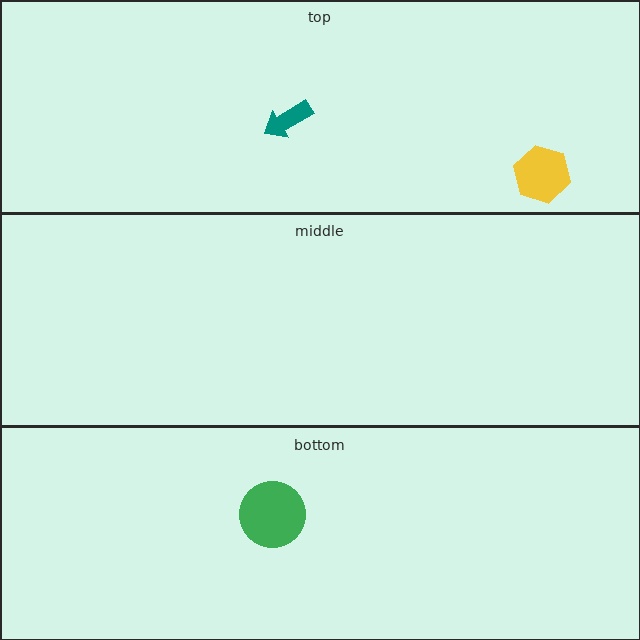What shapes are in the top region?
The teal arrow, the yellow hexagon.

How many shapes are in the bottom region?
1.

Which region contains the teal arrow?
The top region.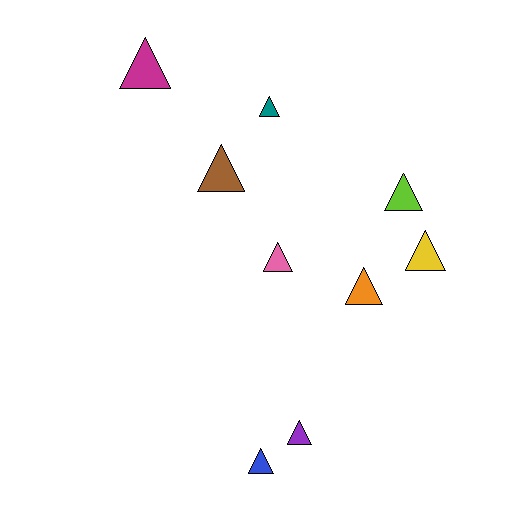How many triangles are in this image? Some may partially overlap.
There are 9 triangles.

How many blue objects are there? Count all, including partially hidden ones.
There is 1 blue object.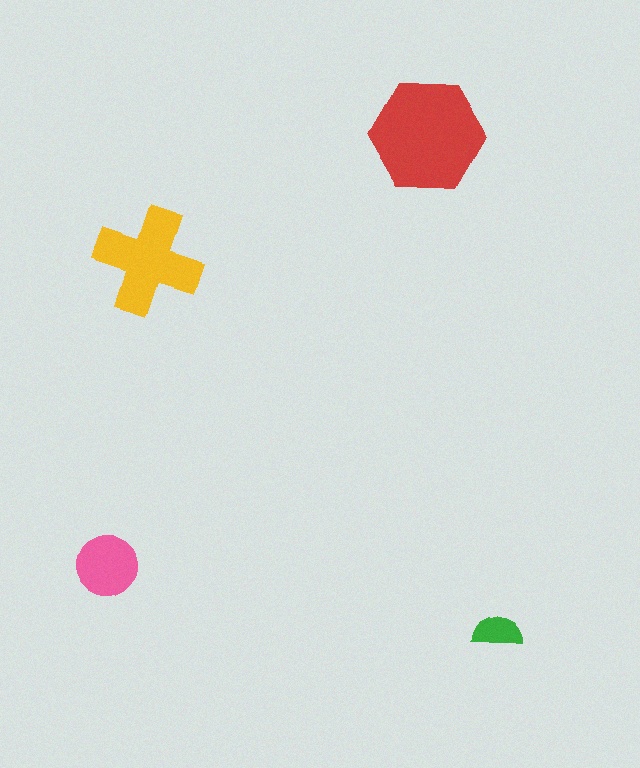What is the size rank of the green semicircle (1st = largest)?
4th.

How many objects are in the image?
There are 4 objects in the image.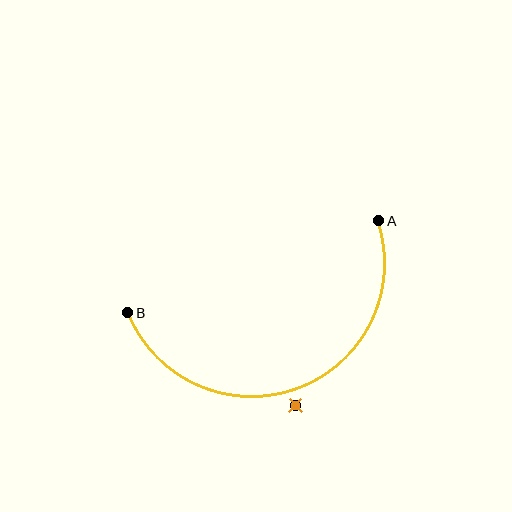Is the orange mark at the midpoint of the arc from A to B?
No — the orange mark does not lie on the arc at all. It sits slightly outside the curve.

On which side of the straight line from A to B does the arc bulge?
The arc bulges below the straight line connecting A and B.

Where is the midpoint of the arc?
The arc midpoint is the point on the curve farthest from the straight line joining A and B. It sits below that line.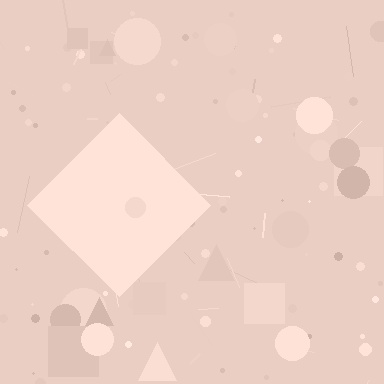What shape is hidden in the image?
A diamond is hidden in the image.